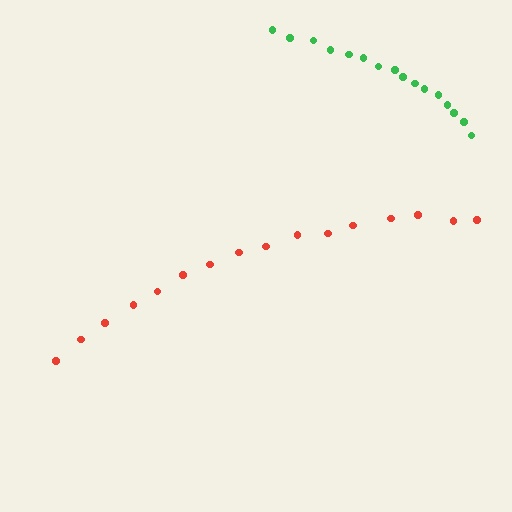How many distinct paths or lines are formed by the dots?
There are 2 distinct paths.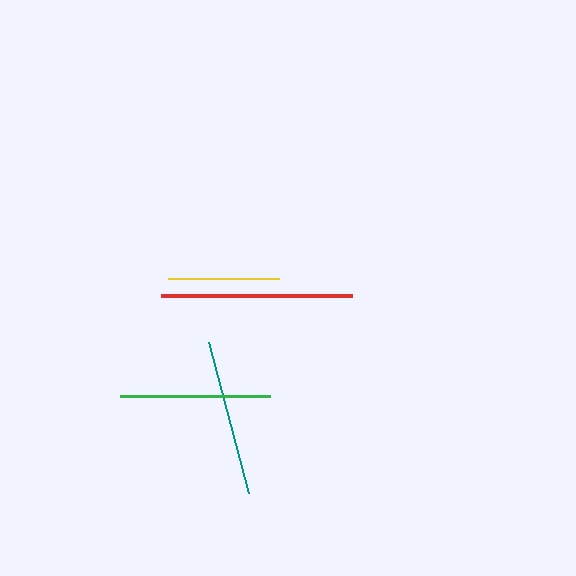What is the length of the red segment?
The red segment is approximately 191 pixels long.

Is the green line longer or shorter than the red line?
The red line is longer than the green line.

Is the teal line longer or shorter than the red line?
The red line is longer than the teal line.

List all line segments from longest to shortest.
From longest to shortest: red, teal, green, yellow.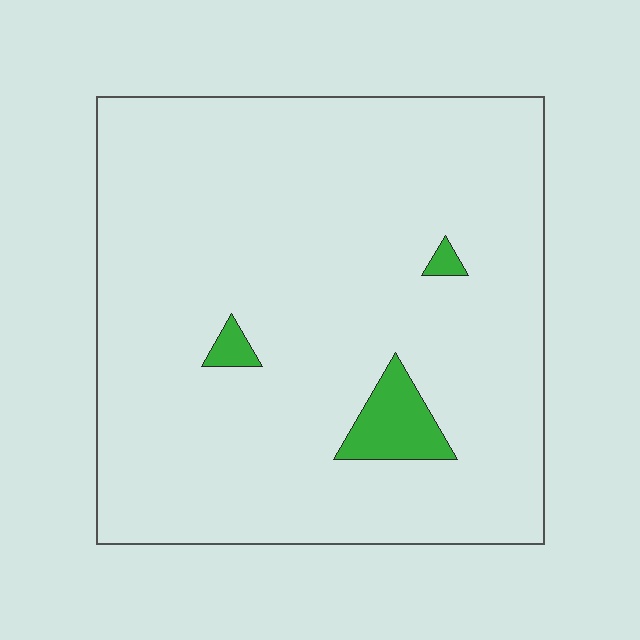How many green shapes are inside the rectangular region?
3.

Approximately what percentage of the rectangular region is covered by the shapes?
Approximately 5%.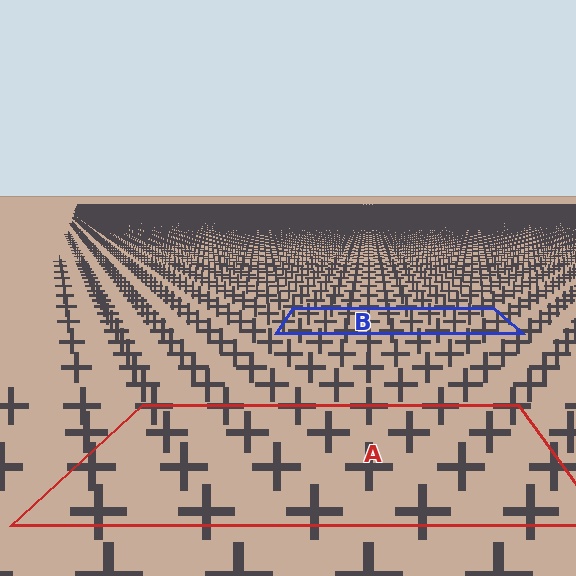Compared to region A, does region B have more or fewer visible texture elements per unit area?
Region B has more texture elements per unit area — they are packed more densely because it is farther away.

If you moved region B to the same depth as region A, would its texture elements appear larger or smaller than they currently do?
They would appear larger. At a closer depth, the same texture elements are projected at a bigger on-screen size.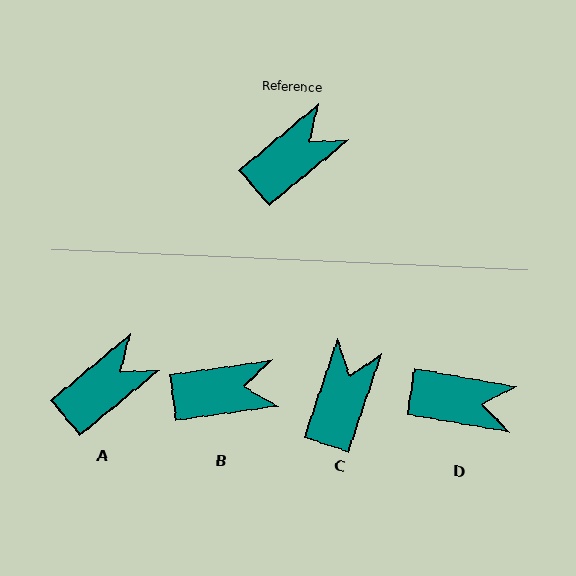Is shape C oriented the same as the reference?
No, it is off by about 32 degrees.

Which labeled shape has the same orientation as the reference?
A.